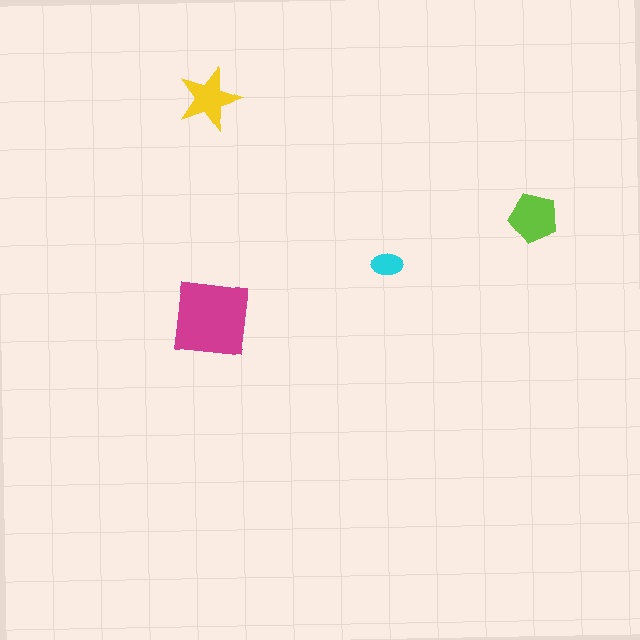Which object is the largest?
The magenta square.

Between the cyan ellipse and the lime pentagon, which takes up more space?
The lime pentagon.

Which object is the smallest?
The cyan ellipse.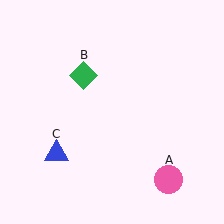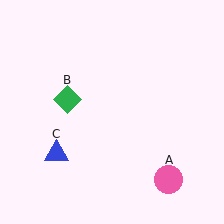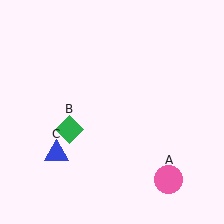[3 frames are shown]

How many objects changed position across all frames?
1 object changed position: green diamond (object B).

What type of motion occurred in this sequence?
The green diamond (object B) rotated counterclockwise around the center of the scene.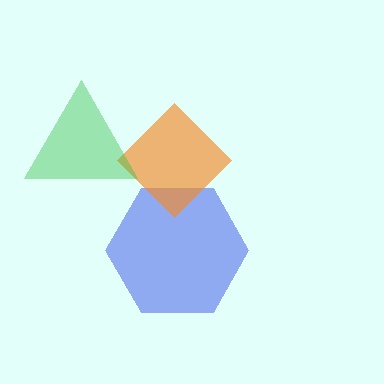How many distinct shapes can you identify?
There are 3 distinct shapes: a blue hexagon, an orange diamond, a green triangle.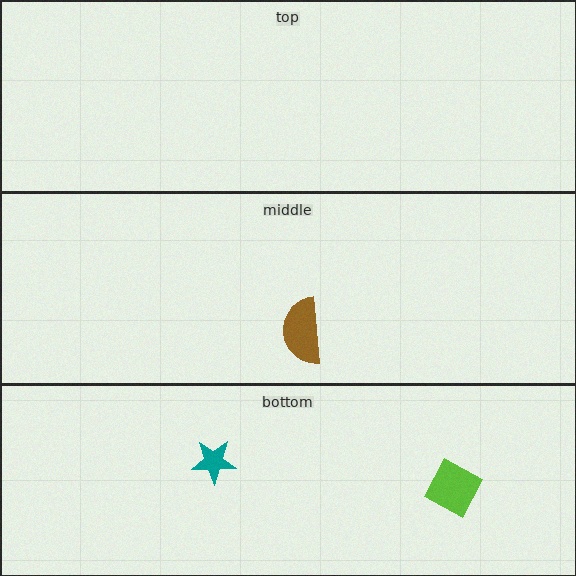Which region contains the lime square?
The bottom region.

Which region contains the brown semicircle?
The middle region.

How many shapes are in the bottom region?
2.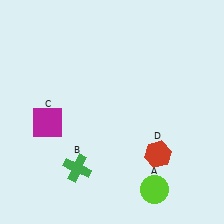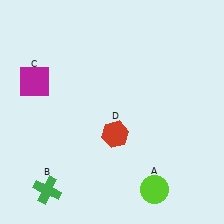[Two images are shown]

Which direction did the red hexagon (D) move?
The red hexagon (D) moved left.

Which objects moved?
The objects that moved are: the green cross (B), the magenta square (C), the red hexagon (D).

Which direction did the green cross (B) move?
The green cross (B) moved left.